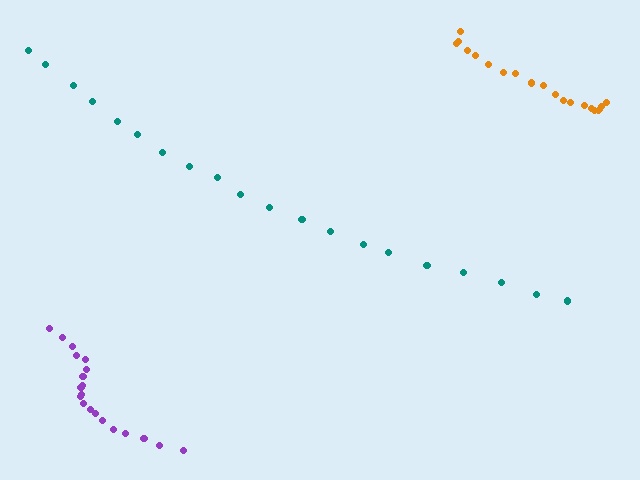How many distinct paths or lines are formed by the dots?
There are 3 distinct paths.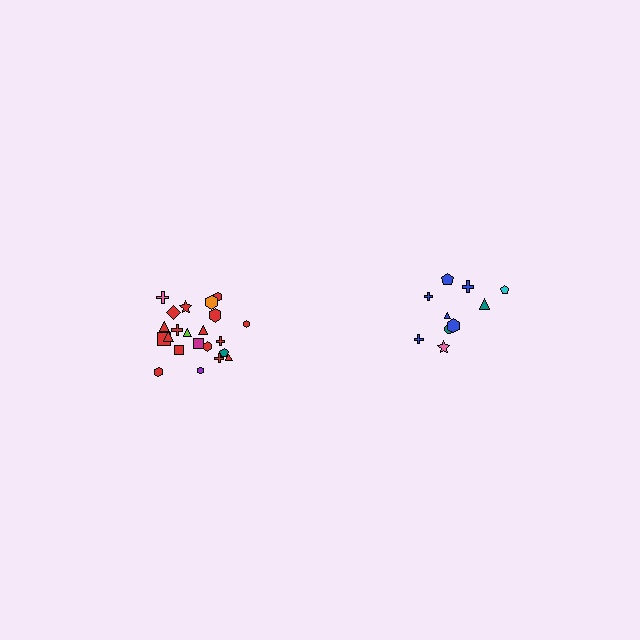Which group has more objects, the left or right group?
The left group.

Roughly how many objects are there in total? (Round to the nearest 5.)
Roughly 30 objects in total.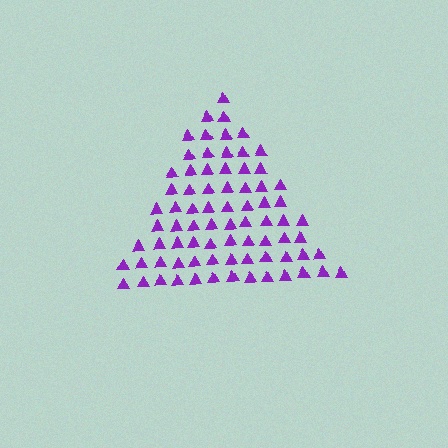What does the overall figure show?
The overall figure shows a triangle.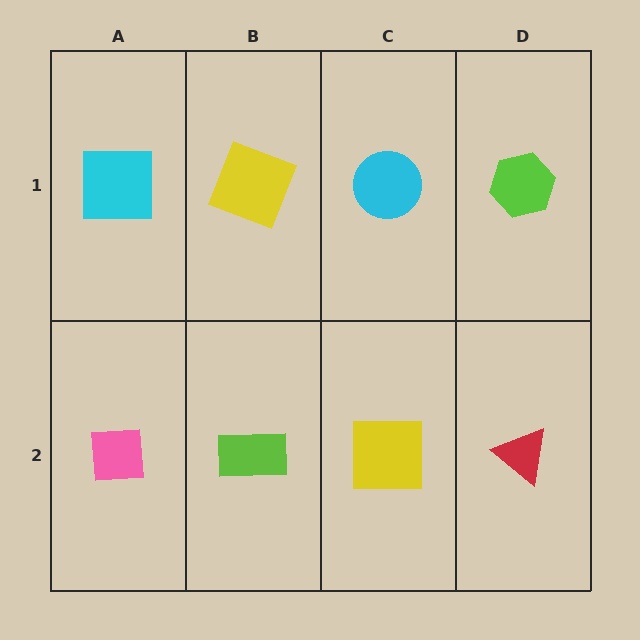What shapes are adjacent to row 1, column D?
A red triangle (row 2, column D), a cyan circle (row 1, column C).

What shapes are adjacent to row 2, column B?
A yellow square (row 1, column B), a pink square (row 2, column A), a yellow square (row 2, column C).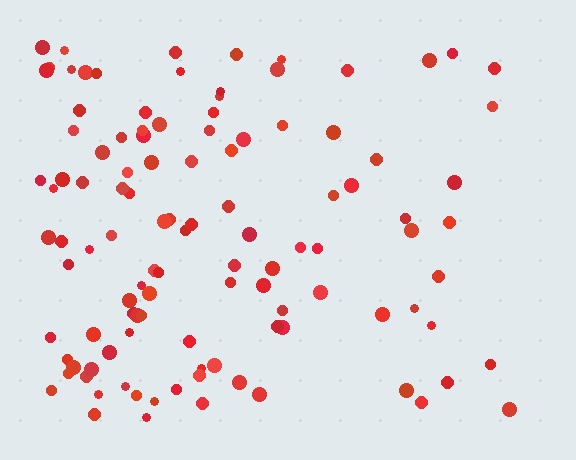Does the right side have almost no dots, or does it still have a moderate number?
Still a moderate number, just noticeably fewer than the left.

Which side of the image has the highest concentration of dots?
The left.